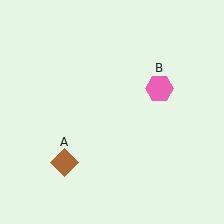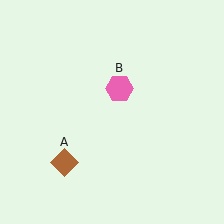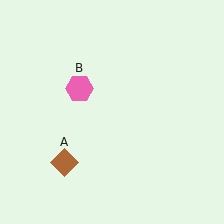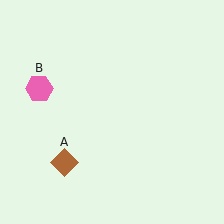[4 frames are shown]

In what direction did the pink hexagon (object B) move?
The pink hexagon (object B) moved left.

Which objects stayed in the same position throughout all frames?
Brown diamond (object A) remained stationary.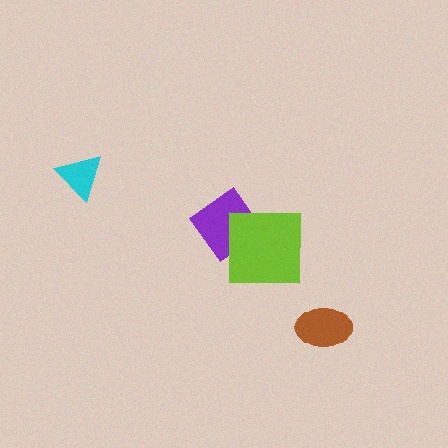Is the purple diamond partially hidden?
Yes, it is partially covered by another shape.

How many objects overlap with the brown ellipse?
0 objects overlap with the brown ellipse.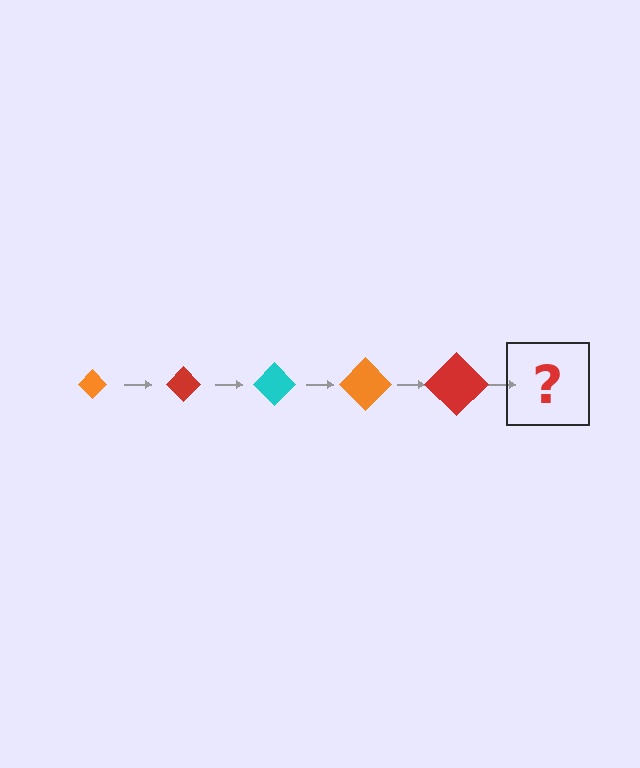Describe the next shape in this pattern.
It should be a cyan diamond, larger than the previous one.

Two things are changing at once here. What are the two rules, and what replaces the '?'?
The two rules are that the diamond grows larger each step and the color cycles through orange, red, and cyan. The '?' should be a cyan diamond, larger than the previous one.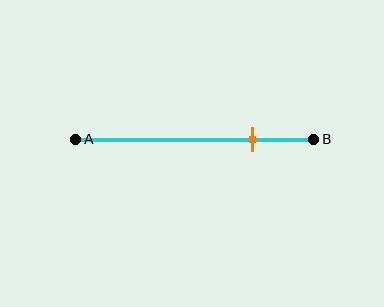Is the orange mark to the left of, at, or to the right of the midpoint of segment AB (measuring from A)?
The orange mark is to the right of the midpoint of segment AB.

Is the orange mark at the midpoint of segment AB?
No, the mark is at about 75% from A, not at the 50% midpoint.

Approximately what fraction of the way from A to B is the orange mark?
The orange mark is approximately 75% of the way from A to B.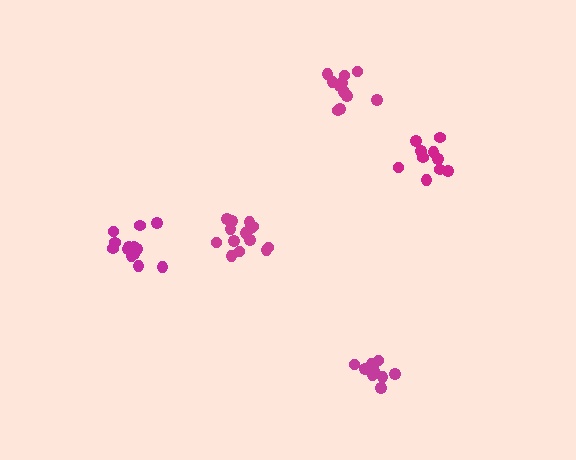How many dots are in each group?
Group 1: 13 dots, Group 2: 11 dots, Group 3: 10 dots, Group 4: 10 dots, Group 5: 14 dots (58 total).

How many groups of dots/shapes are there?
There are 5 groups.